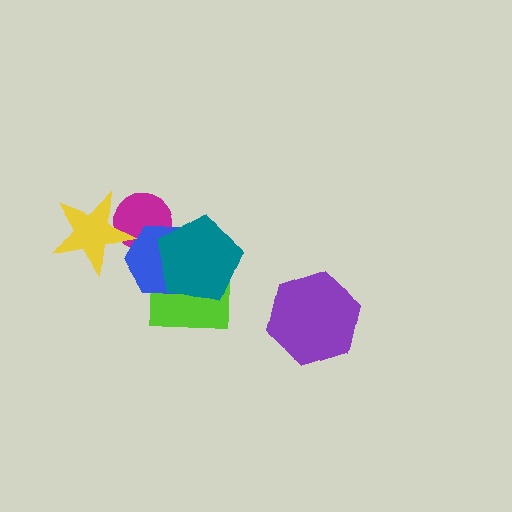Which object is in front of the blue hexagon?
The teal pentagon is in front of the blue hexagon.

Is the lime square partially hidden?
Yes, it is partially covered by another shape.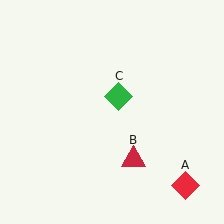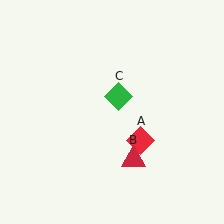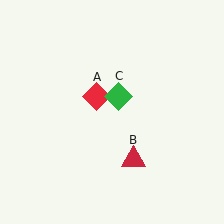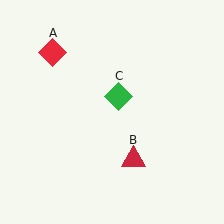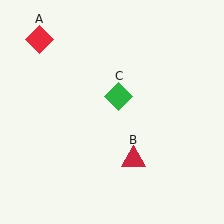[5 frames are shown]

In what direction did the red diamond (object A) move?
The red diamond (object A) moved up and to the left.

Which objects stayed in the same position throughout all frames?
Red triangle (object B) and green diamond (object C) remained stationary.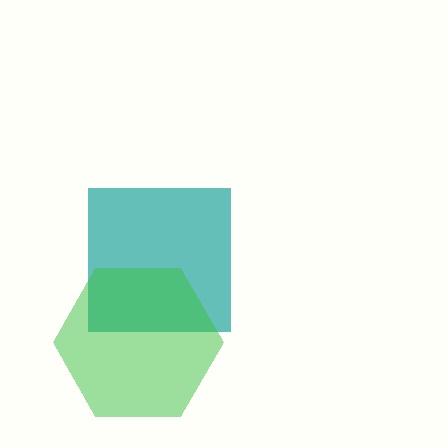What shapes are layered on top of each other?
The layered shapes are: a teal square, a green hexagon.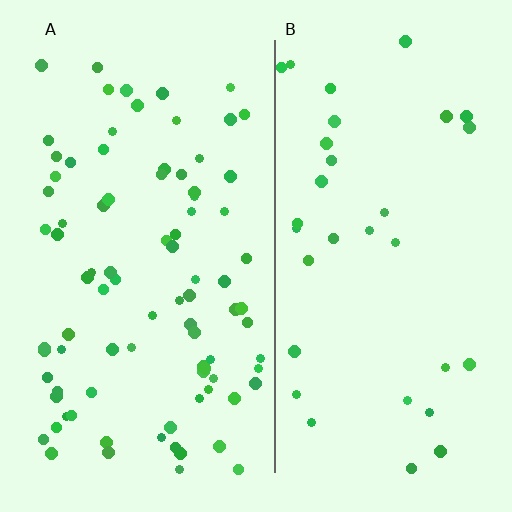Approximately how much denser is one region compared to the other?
Approximately 2.6× — region A over region B.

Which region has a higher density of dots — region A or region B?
A (the left).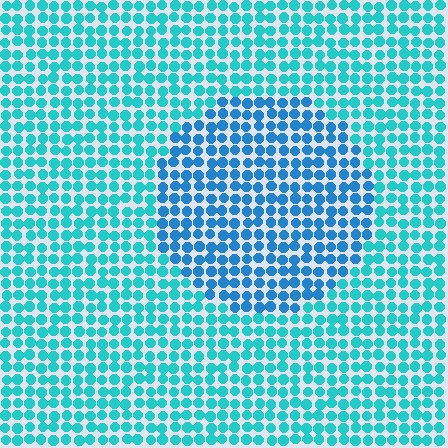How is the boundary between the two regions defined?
The boundary is defined purely by a slight shift in hue (about 28 degrees). Spacing, size, and orientation are identical on both sides.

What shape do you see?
I see a circle.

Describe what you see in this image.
The image is filled with small cyan elements in a uniform arrangement. A circle-shaped region is visible where the elements are tinted to a slightly different hue, forming a subtle color boundary.